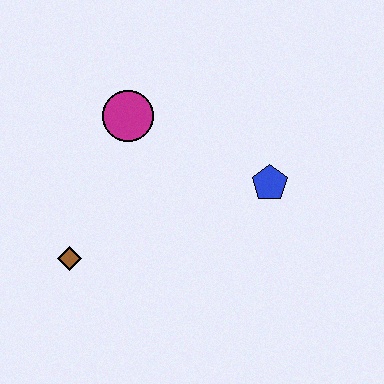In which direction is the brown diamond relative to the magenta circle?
The brown diamond is below the magenta circle.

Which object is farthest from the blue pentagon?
The brown diamond is farthest from the blue pentagon.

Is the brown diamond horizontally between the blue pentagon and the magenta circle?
No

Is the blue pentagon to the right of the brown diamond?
Yes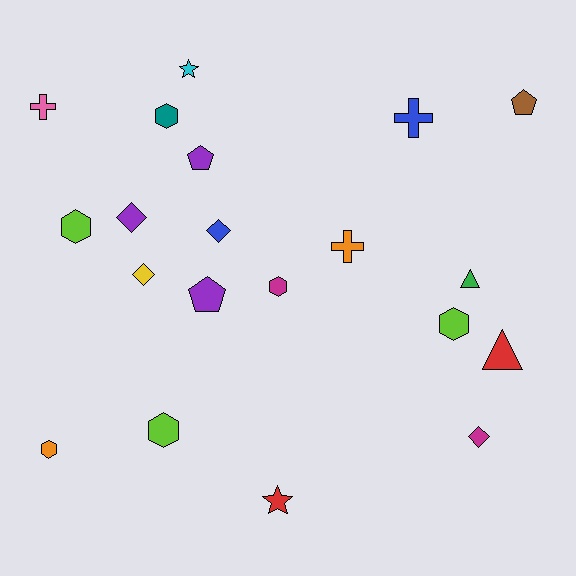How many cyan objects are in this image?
There is 1 cyan object.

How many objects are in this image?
There are 20 objects.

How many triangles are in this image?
There are 2 triangles.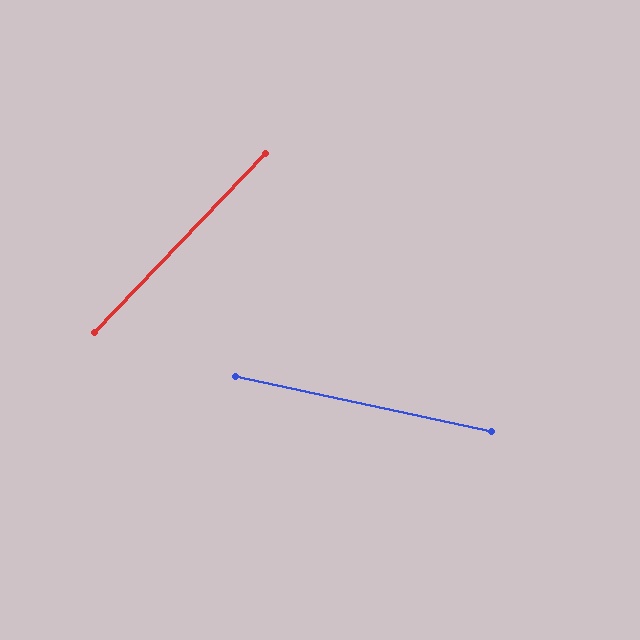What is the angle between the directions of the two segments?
Approximately 58 degrees.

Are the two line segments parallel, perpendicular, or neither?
Neither parallel nor perpendicular — they differ by about 58°.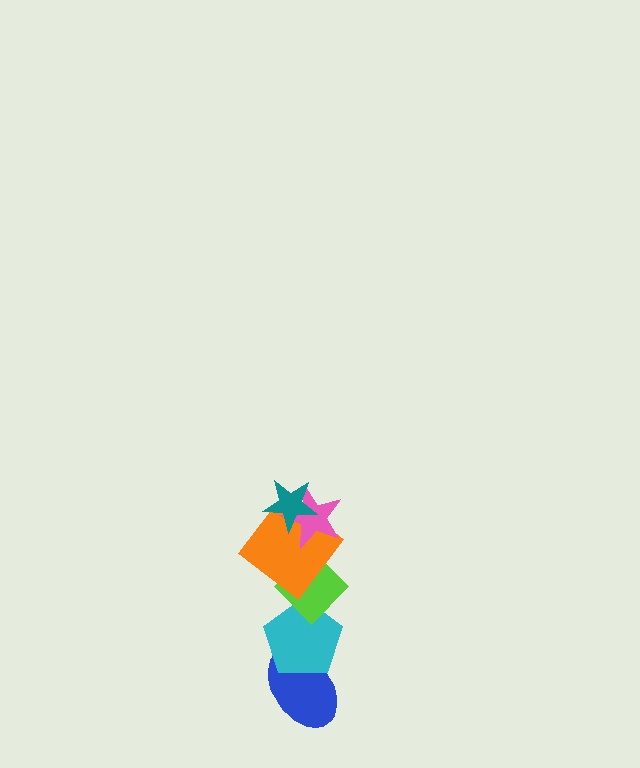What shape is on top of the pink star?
The teal star is on top of the pink star.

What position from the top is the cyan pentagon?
The cyan pentagon is 5th from the top.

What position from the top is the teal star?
The teal star is 1st from the top.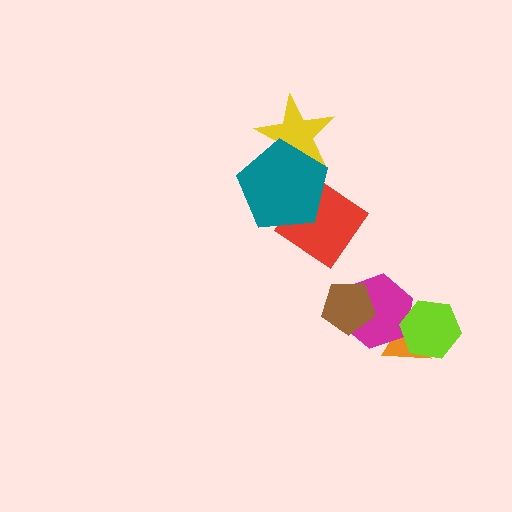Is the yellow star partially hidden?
Yes, it is partially covered by another shape.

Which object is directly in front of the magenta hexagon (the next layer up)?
The brown pentagon is directly in front of the magenta hexagon.